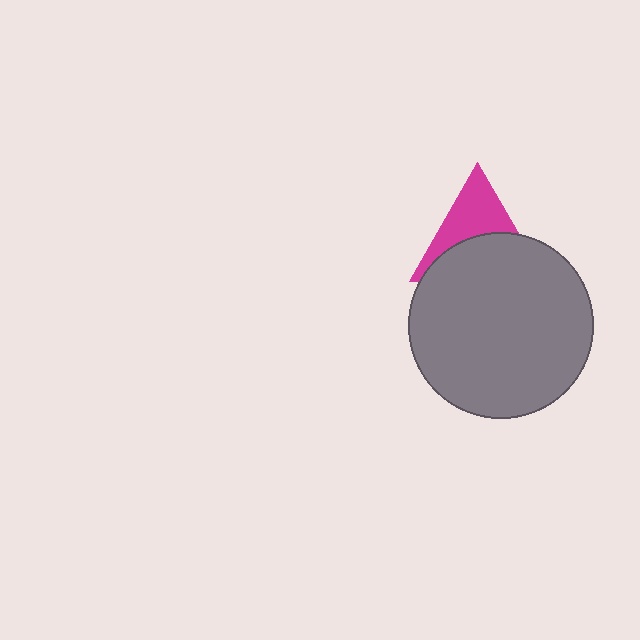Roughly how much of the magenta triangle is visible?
About half of it is visible (roughly 46%).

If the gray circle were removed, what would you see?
You would see the complete magenta triangle.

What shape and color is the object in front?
The object in front is a gray circle.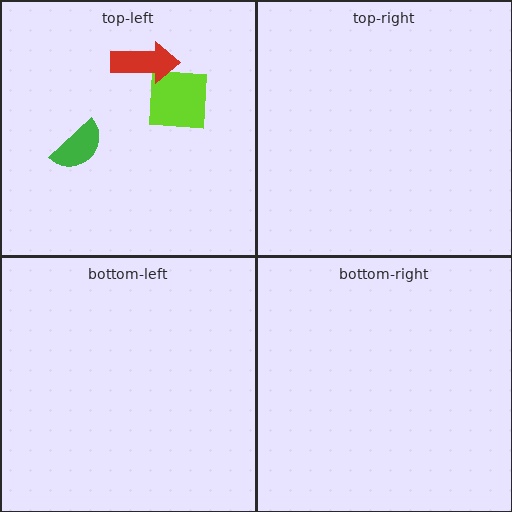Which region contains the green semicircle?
The top-left region.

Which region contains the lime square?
The top-left region.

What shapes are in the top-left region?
The green semicircle, the lime square, the red arrow.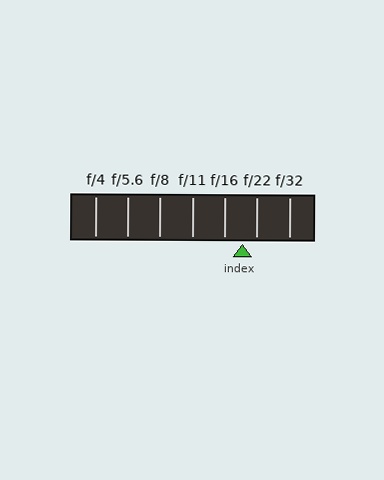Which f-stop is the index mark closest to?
The index mark is closest to f/22.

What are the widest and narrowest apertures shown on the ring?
The widest aperture shown is f/4 and the narrowest is f/32.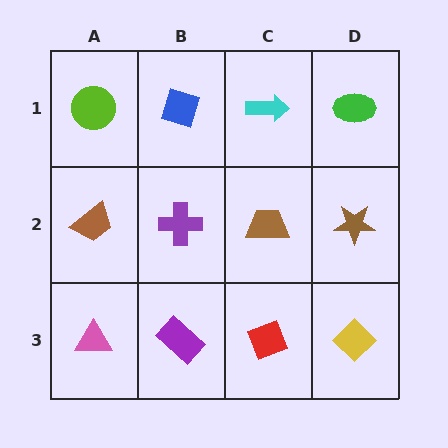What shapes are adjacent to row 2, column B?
A blue diamond (row 1, column B), a purple rectangle (row 3, column B), a brown trapezoid (row 2, column A), a brown trapezoid (row 2, column C).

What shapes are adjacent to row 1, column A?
A brown trapezoid (row 2, column A), a blue diamond (row 1, column B).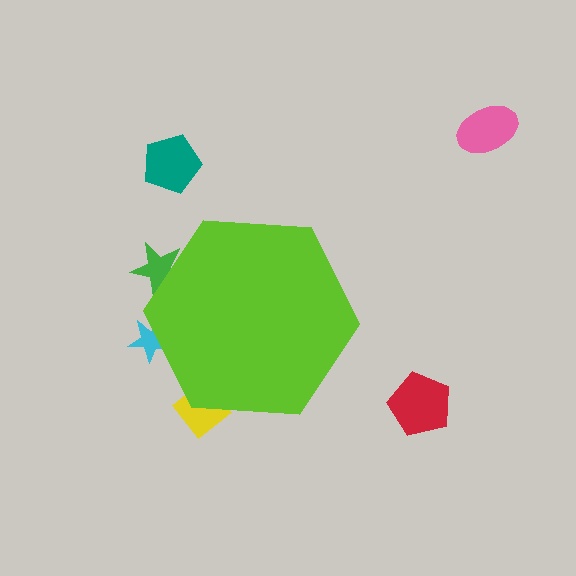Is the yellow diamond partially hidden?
Yes, the yellow diamond is partially hidden behind the lime hexagon.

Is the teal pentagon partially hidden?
No, the teal pentagon is fully visible.